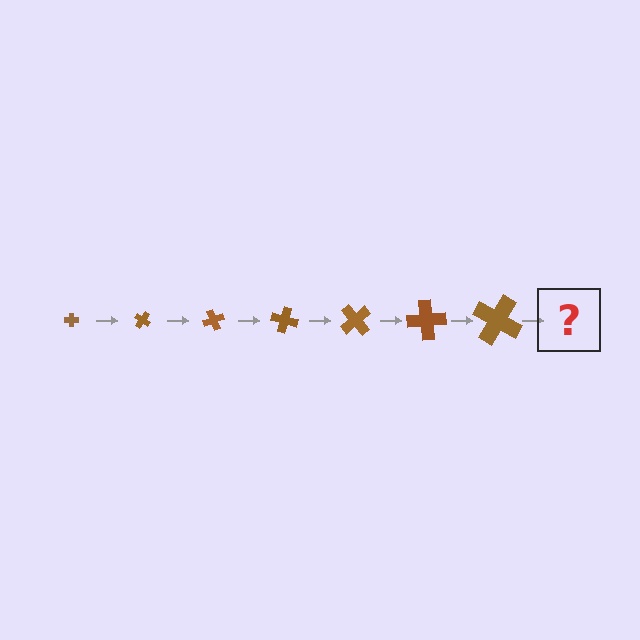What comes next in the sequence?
The next element should be a cross, larger than the previous one and rotated 245 degrees from the start.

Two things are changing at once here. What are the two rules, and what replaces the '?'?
The two rules are that the cross grows larger each step and it rotates 35 degrees each step. The '?' should be a cross, larger than the previous one and rotated 245 degrees from the start.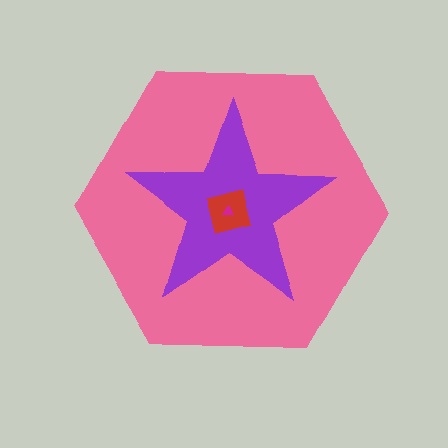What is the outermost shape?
The pink hexagon.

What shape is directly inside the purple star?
The red square.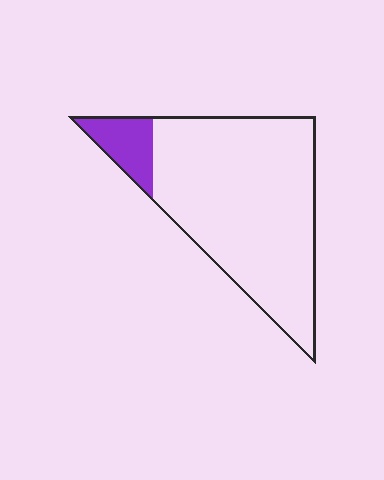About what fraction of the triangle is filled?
About one eighth (1/8).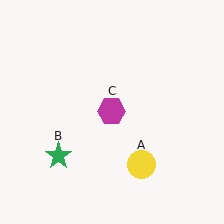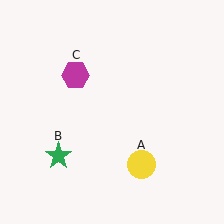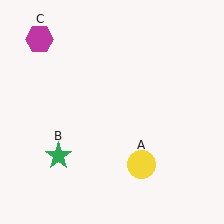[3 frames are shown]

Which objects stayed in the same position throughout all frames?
Yellow circle (object A) and green star (object B) remained stationary.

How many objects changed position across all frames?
1 object changed position: magenta hexagon (object C).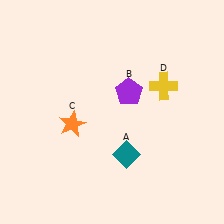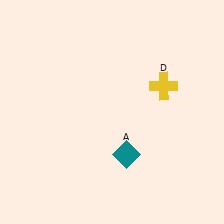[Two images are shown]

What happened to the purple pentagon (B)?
The purple pentagon (B) was removed in Image 2. It was in the top-right area of Image 1.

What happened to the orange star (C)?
The orange star (C) was removed in Image 2. It was in the bottom-left area of Image 1.